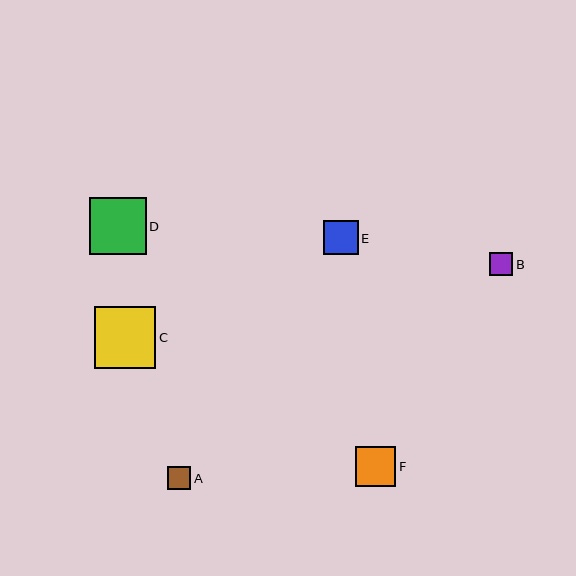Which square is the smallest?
Square B is the smallest with a size of approximately 23 pixels.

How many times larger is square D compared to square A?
Square D is approximately 2.4 times the size of square A.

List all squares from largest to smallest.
From largest to smallest: C, D, F, E, A, B.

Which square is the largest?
Square C is the largest with a size of approximately 62 pixels.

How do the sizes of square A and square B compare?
Square A and square B are approximately the same size.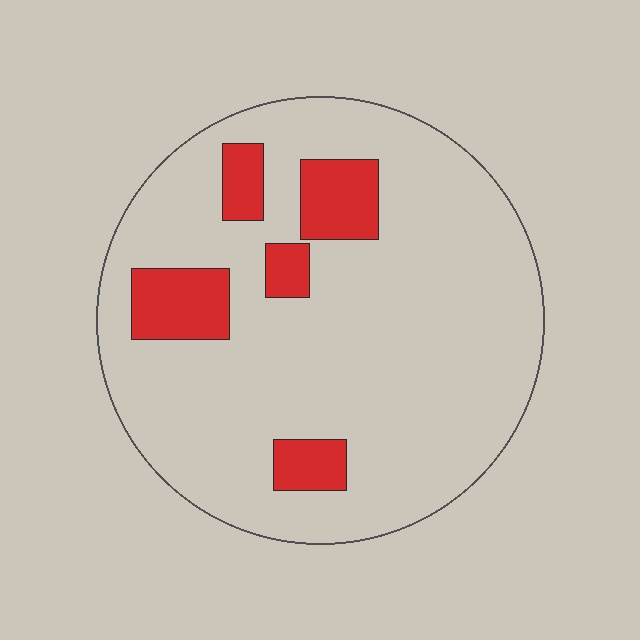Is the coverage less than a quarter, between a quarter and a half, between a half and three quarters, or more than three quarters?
Less than a quarter.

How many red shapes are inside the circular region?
5.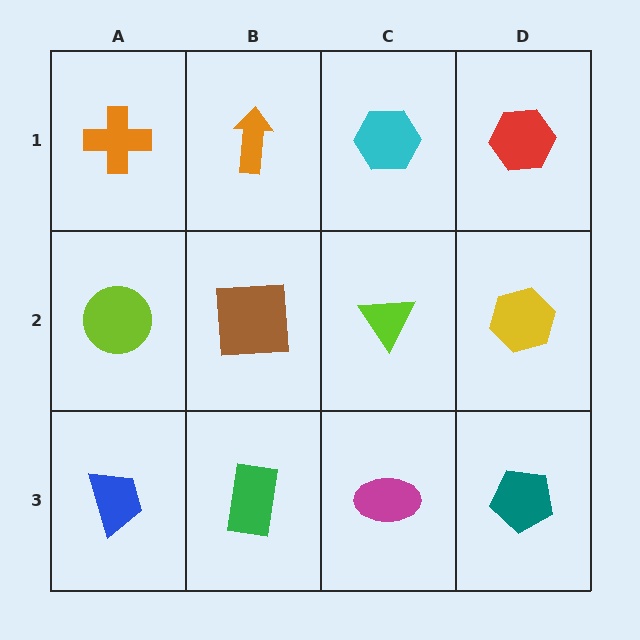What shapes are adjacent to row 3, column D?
A yellow hexagon (row 2, column D), a magenta ellipse (row 3, column C).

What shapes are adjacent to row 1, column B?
A brown square (row 2, column B), an orange cross (row 1, column A), a cyan hexagon (row 1, column C).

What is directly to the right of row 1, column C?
A red hexagon.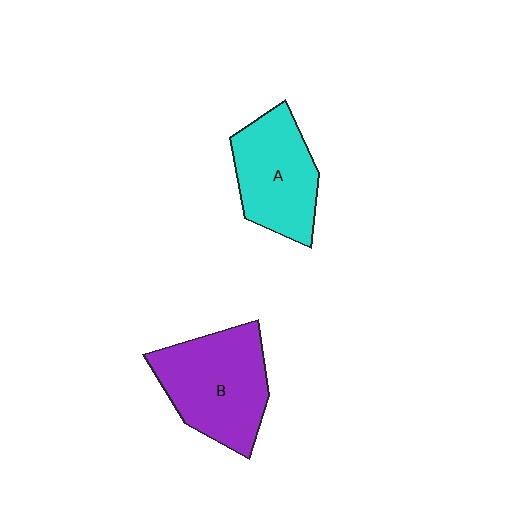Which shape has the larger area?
Shape B (purple).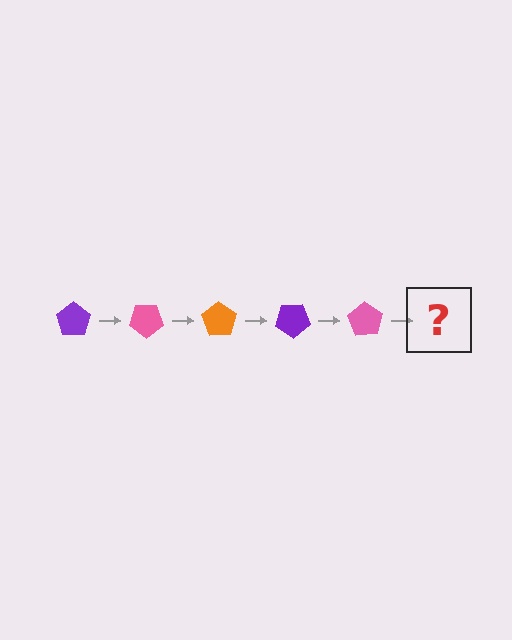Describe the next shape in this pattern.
It should be an orange pentagon, rotated 175 degrees from the start.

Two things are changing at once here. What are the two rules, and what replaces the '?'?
The two rules are that it rotates 35 degrees each step and the color cycles through purple, pink, and orange. The '?' should be an orange pentagon, rotated 175 degrees from the start.